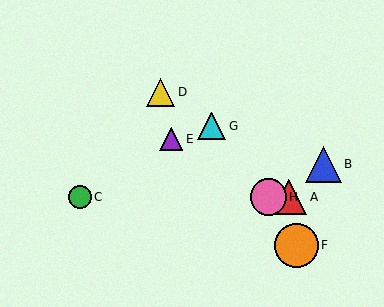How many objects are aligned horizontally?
3 objects (A, C, H) are aligned horizontally.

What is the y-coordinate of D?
Object D is at y≈92.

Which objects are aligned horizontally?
Objects A, C, H are aligned horizontally.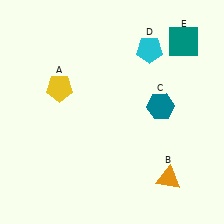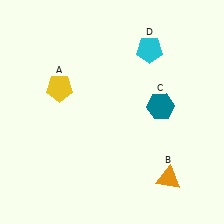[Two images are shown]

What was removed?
The teal square (E) was removed in Image 2.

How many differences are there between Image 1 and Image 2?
There is 1 difference between the two images.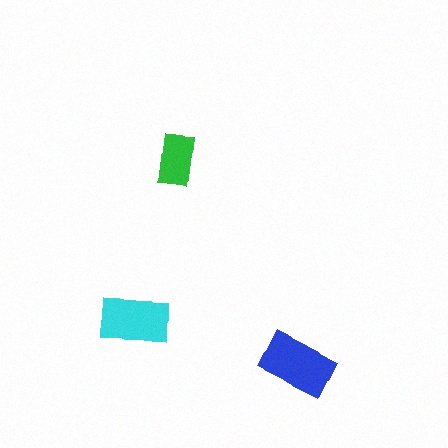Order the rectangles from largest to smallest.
the blue one, the cyan one, the green one.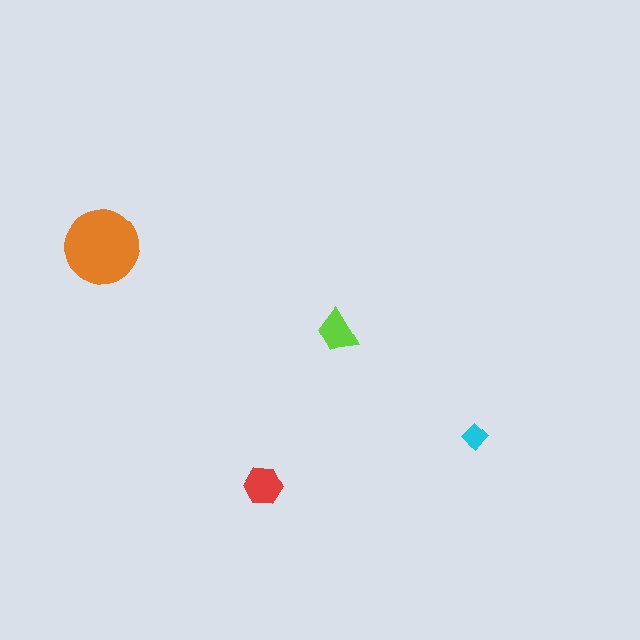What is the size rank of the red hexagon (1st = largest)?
2nd.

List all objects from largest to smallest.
The orange circle, the red hexagon, the lime trapezoid, the cyan diamond.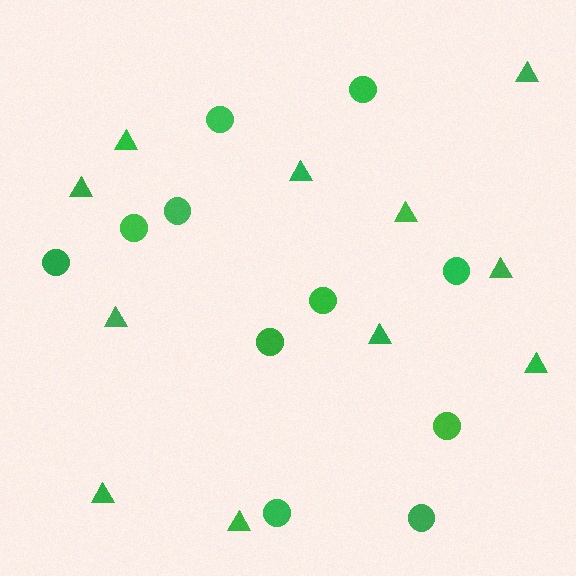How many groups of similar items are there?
There are 2 groups: one group of circles (11) and one group of triangles (11).